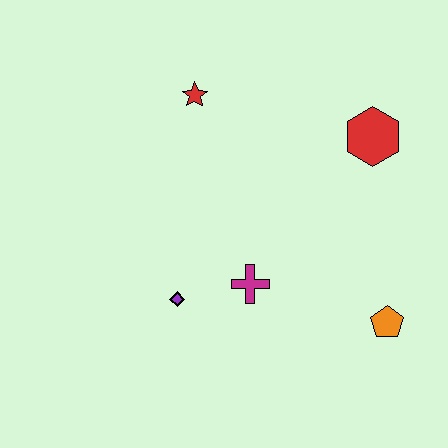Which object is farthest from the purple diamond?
The red hexagon is farthest from the purple diamond.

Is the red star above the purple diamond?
Yes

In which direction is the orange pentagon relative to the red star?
The orange pentagon is below the red star.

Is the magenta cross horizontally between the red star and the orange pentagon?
Yes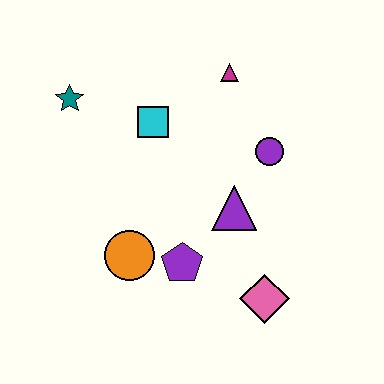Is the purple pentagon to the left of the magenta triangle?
Yes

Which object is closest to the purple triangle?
The purple circle is closest to the purple triangle.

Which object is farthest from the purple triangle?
The teal star is farthest from the purple triangle.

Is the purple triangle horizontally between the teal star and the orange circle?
No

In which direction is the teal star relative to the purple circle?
The teal star is to the left of the purple circle.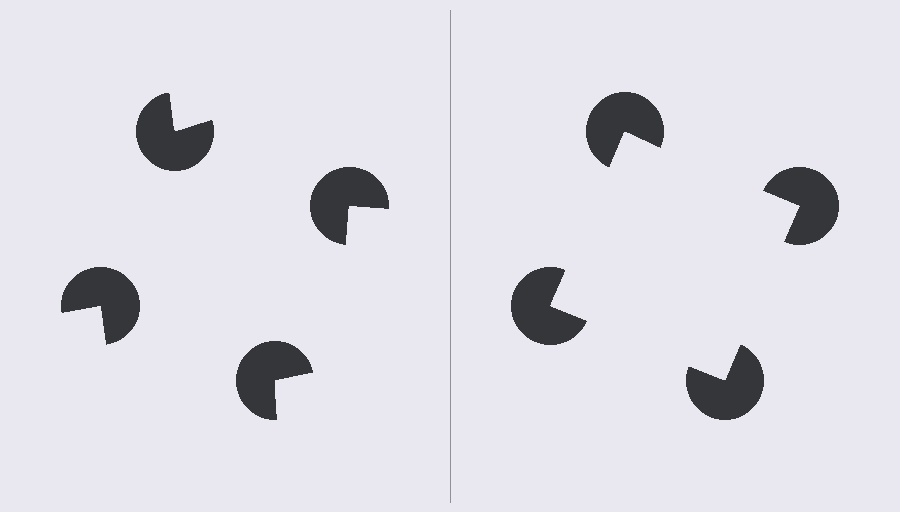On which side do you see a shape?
An illusory square appears on the right side. On the left side the wedge cuts are rotated, so no coherent shape forms.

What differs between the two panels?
The pac-man discs are positioned identically on both sides; only the wedge orientations differ. On the right they align to a square; on the left they are misaligned.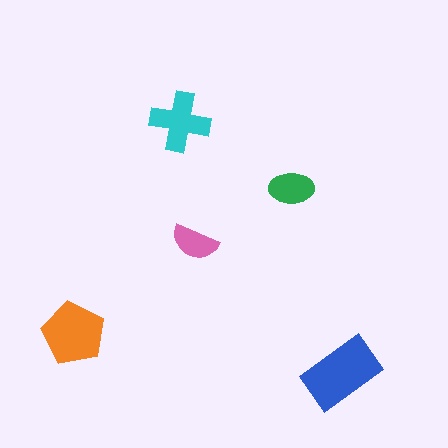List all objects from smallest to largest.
The pink semicircle, the green ellipse, the cyan cross, the orange pentagon, the blue rectangle.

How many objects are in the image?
There are 5 objects in the image.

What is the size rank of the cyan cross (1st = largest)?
3rd.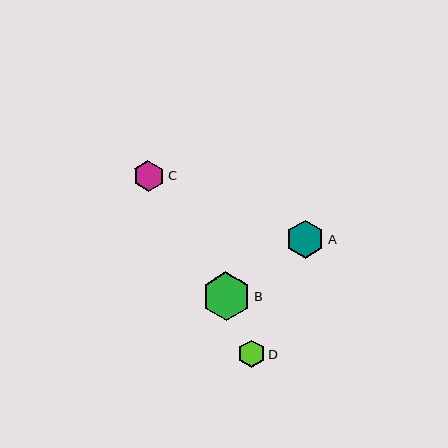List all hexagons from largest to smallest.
From largest to smallest: B, A, C, D.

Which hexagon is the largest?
Hexagon B is the largest with a size of approximately 49 pixels.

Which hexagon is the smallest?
Hexagon D is the smallest with a size of approximately 27 pixels.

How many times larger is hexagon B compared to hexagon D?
Hexagon B is approximately 1.8 times the size of hexagon D.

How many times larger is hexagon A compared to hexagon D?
Hexagon A is approximately 1.4 times the size of hexagon D.